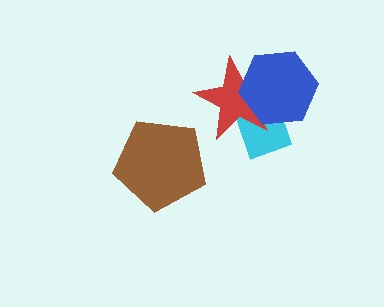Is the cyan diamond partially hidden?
Yes, it is partially covered by another shape.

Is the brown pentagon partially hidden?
No, no other shape covers it.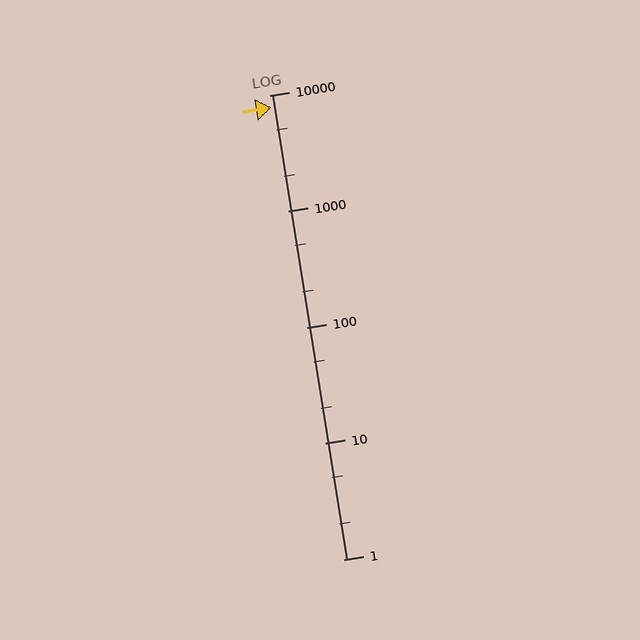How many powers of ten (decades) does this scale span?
The scale spans 4 decades, from 1 to 10000.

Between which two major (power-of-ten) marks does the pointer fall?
The pointer is between 1000 and 10000.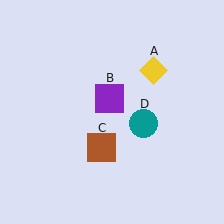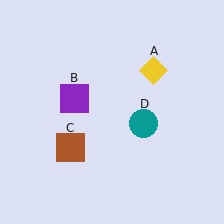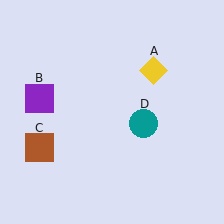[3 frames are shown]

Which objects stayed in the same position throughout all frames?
Yellow diamond (object A) and teal circle (object D) remained stationary.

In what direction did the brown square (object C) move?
The brown square (object C) moved left.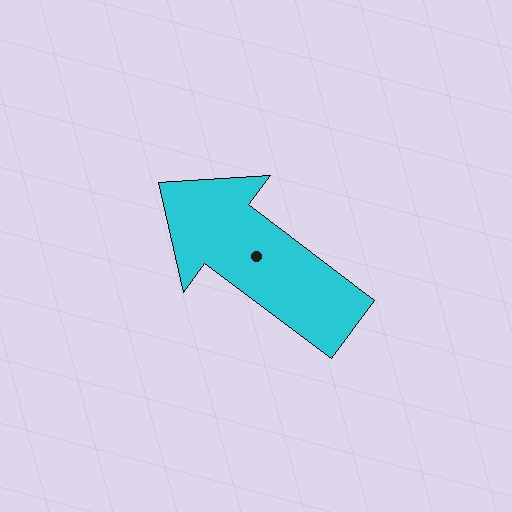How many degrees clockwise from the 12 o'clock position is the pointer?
Approximately 307 degrees.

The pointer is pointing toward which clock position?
Roughly 10 o'clock.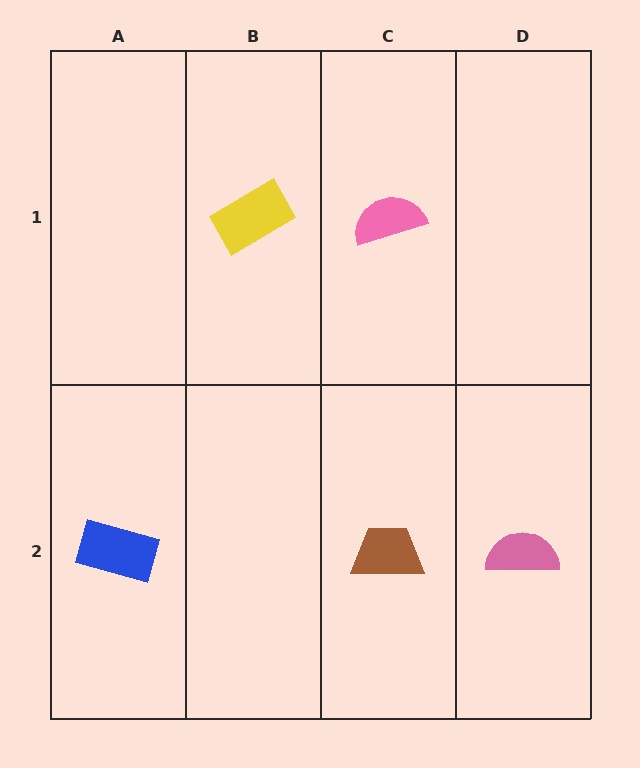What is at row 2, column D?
A pink semicircle.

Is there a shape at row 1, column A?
No, that cell is empty.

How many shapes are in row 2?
3 shapes.